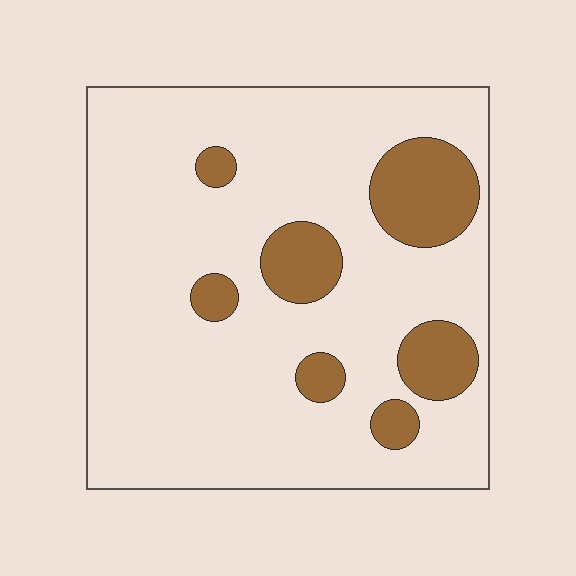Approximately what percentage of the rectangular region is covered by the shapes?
Approximately 15%.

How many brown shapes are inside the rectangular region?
7.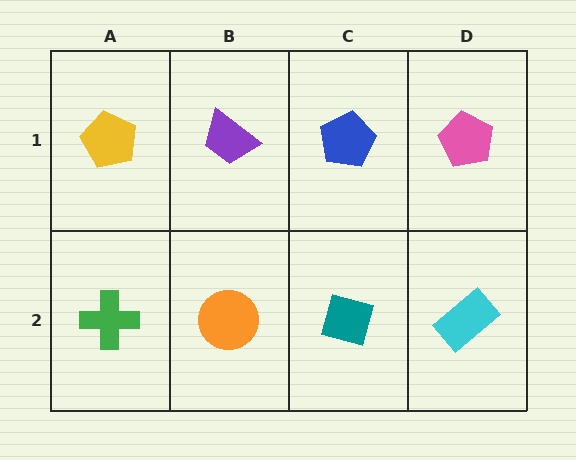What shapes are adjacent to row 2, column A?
A yellow pentagon (row 1, column A), an orange circle (row 2, column B).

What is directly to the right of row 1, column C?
A pink pentagon.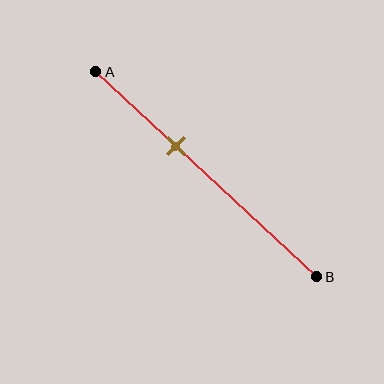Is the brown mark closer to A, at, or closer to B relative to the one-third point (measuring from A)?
The brown mark is approximately at the one-third point of segment AB.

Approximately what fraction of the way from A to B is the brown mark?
The brown mark is approximately 35% of the way from A to B.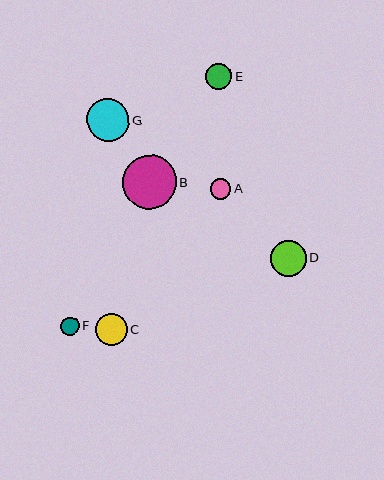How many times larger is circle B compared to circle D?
Circle B is approximately 1.5 times the size of circle D.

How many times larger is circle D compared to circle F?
Circle D is approximately 2.0 times the size of circle F.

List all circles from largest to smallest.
From largest to smallest: B, G, D, C, E, A, F.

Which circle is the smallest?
Circle F is the smallest with a size of approximately 18 pixels.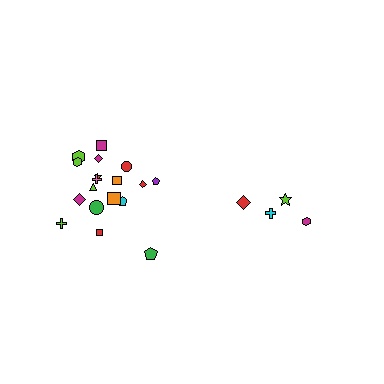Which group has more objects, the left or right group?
The left group.